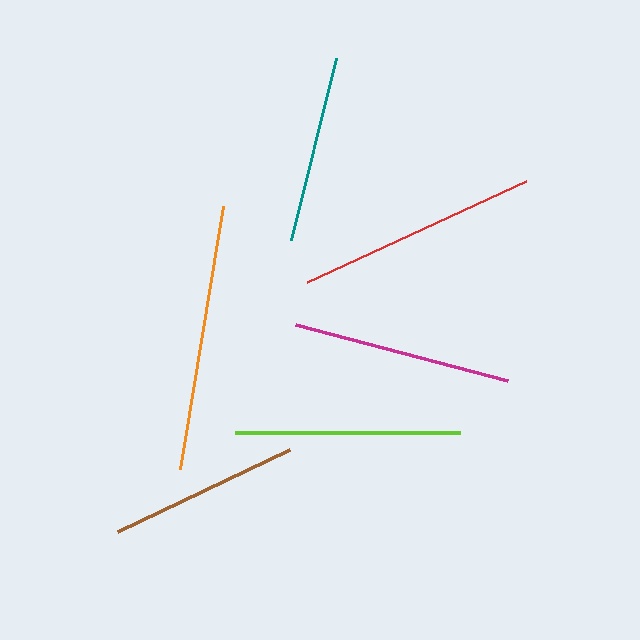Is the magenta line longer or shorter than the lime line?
The lime line is longer than the magenta line.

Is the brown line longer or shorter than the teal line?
The brown line is longer than the teal line.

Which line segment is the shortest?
The teal line is the shortest at approximately 187 pixels.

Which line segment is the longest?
The orange line is the longest at approximately 267 pixels.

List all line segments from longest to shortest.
From longest to shortest: orange, red, lime, magenta, brown, teal.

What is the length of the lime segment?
The lime segment is approximately 225 pixels long.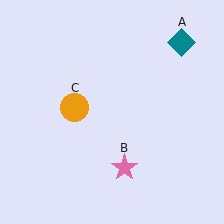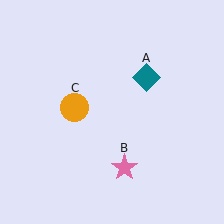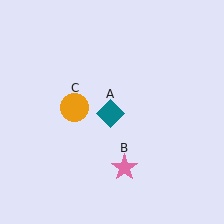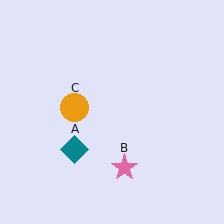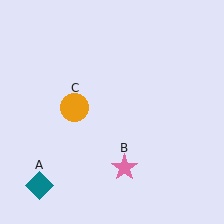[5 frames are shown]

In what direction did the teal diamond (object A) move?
The teal diamond (object A) moved down and to the left.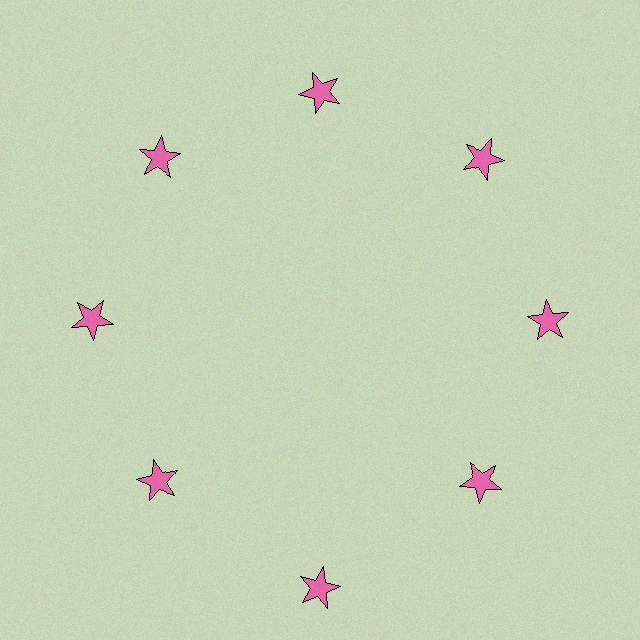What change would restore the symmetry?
The symmetry would be restored by moving it inward, back onto the ring so that all 8 stars sit at equal angles and equal distance from the center.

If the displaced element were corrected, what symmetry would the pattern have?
It would have 8-fold rotational symmetry — the pattern would map onto itself every 45 degrees.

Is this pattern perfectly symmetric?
No. The 8 pink stars are arranged in a ring, but one element near the 6 o'clock position is pushed outward from the center, breaking the 8-fold rotational symmetry.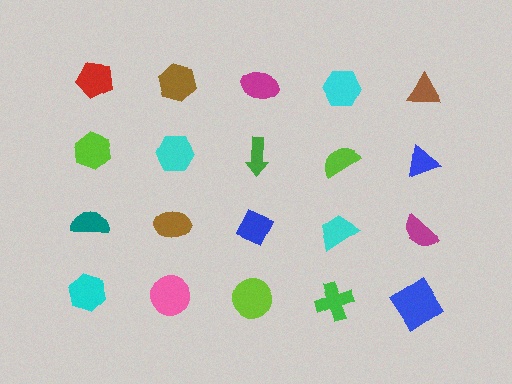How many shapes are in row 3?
5 shapes.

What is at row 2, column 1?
A lime hexagon.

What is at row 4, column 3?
A lime circle.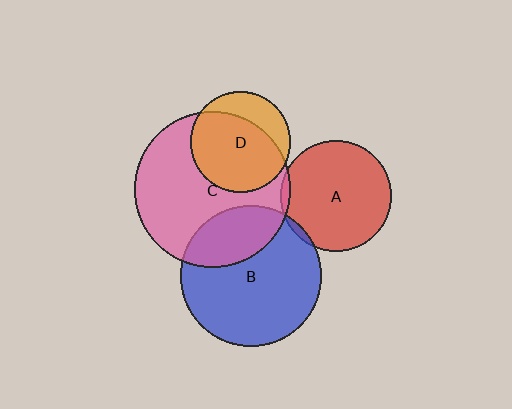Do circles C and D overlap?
Yes.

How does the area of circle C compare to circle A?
Approximately 2.0 times.